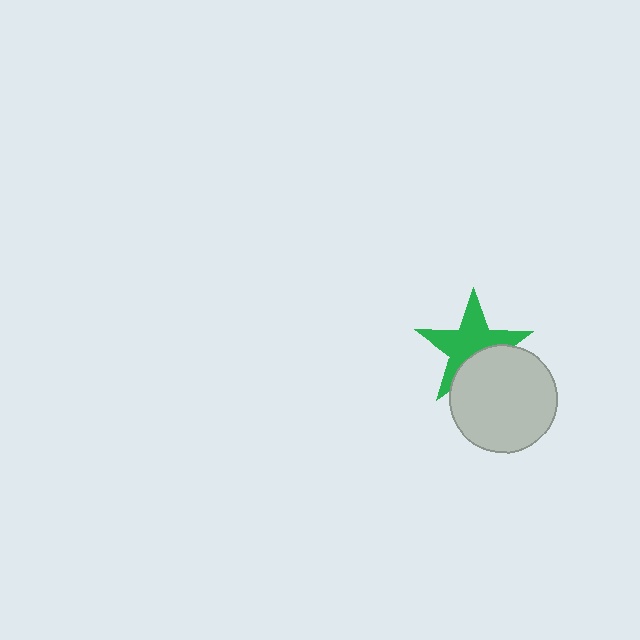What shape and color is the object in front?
The object in front is a light gray circle.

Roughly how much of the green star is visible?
Most of it is visible (roughly 66%).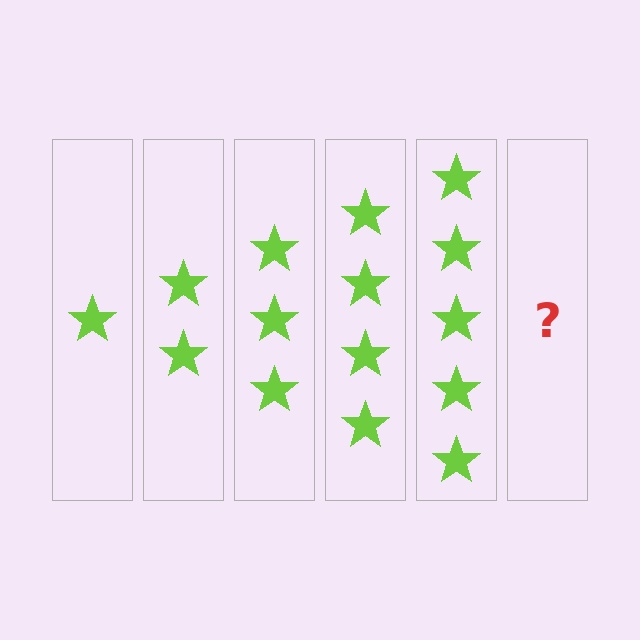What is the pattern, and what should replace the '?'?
The pattern is that each step adds one more star. The '?' should be 6 stars.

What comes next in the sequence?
The next element should be 6 stars.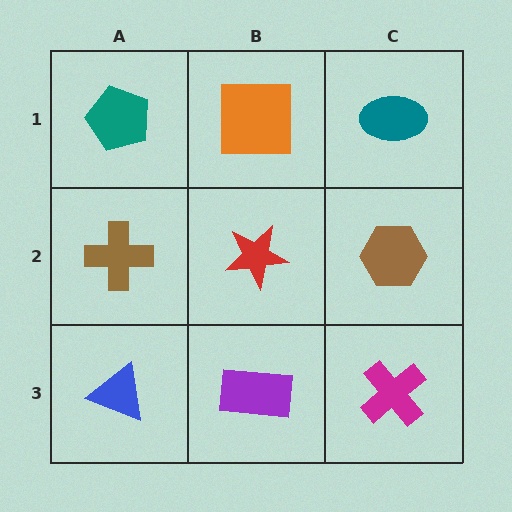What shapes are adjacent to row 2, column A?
A teal pentagon (row 1, column A), a blue triangle (row 3, column A), a red star (row 2, column B).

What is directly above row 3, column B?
A red star.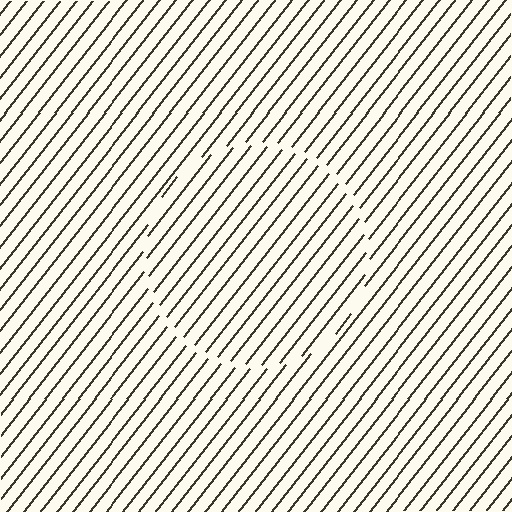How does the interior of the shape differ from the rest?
The interior of the shape contains the same grating, shifted by half a period — the contour is defined by the phase discontinuity where line-ends from the inner and outer gratings abut.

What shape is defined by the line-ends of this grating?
An illusory circle. The interior of the shape contains the same grating, shifted by half a period — the contour is defined by the phase discontinuity where line-ends from the inner and outer gratings abut.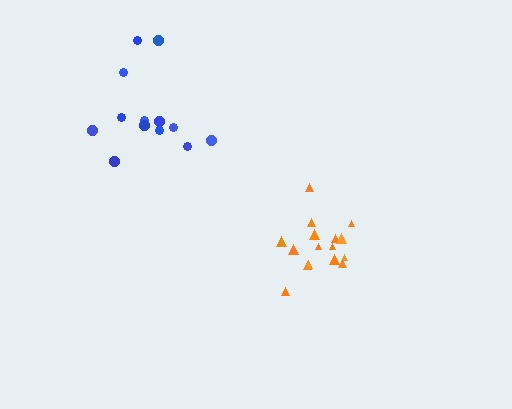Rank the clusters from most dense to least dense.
orange, blue.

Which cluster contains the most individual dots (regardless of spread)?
Orange (16).